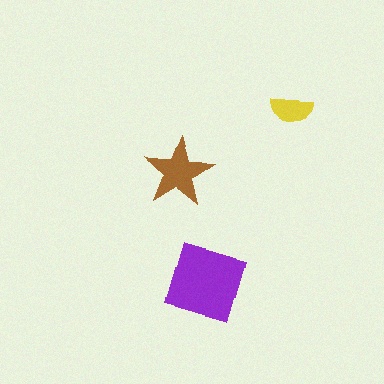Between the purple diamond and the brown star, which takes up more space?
The purple diamond.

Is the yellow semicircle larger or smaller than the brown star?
Smaller.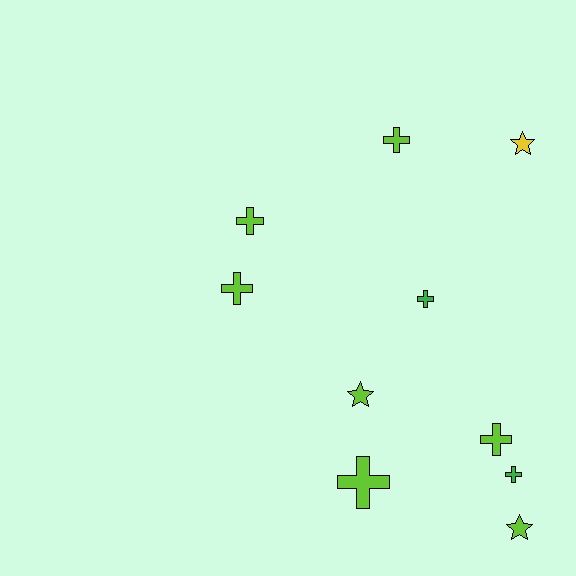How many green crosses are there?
There are 2 green crosses.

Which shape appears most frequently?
Cross, with 7 objects.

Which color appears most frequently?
Lime, with 7 objects.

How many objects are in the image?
There are 10 objects.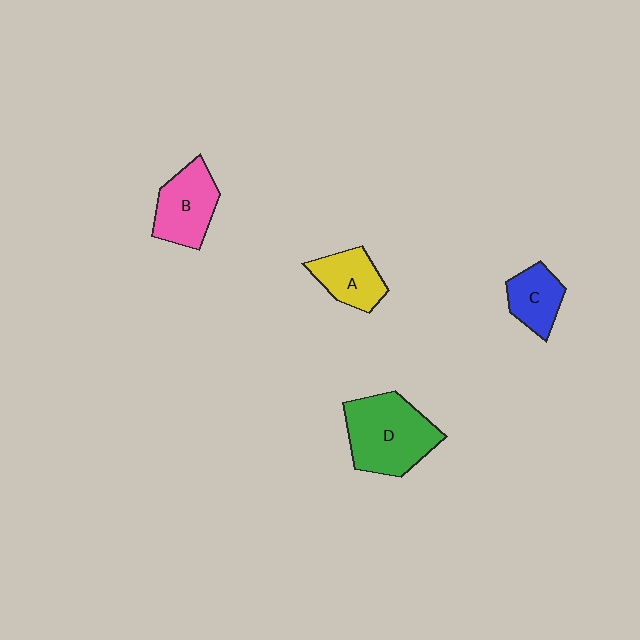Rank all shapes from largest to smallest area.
From largest to smallest: D (green), B (pink), A (yellow), C (blue).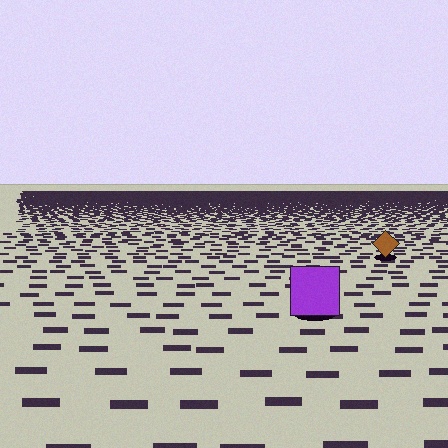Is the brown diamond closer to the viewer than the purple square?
No. The purple square is closer — you can tell from the texture gradient: the ground texture is coarser near it.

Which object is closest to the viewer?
The purple square is closest. The texture marks near it are larger and more spread out.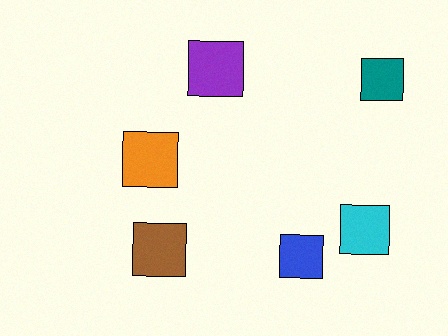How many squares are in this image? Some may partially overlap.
There are 6 squares.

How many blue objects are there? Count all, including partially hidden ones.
There is 1 blue object.